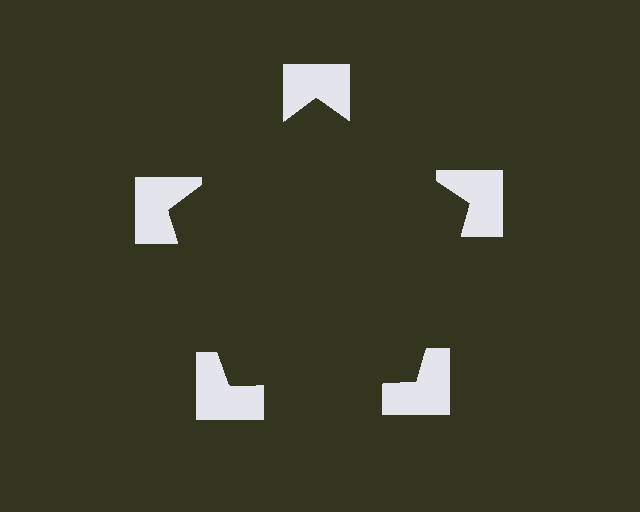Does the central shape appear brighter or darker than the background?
It typically appears slightly darker than the background, even though no actual brightness change is drawn.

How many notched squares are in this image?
There are 5 — one at each vertex of the illusory pentagon.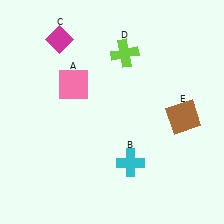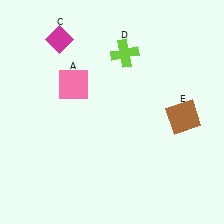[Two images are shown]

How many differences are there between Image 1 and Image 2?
There is 1 difference between the two images.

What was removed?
The cyan cross (B) was removed in Image 2.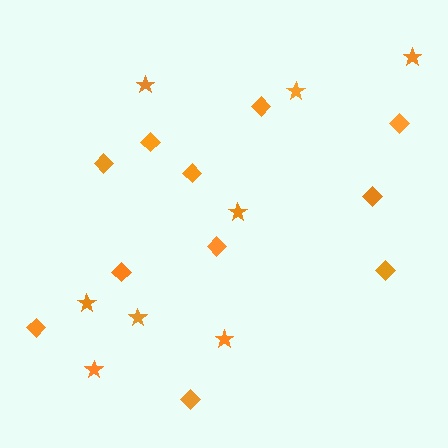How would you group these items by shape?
There are 2 groups: one group of diamonds (11) and one group of stars (8).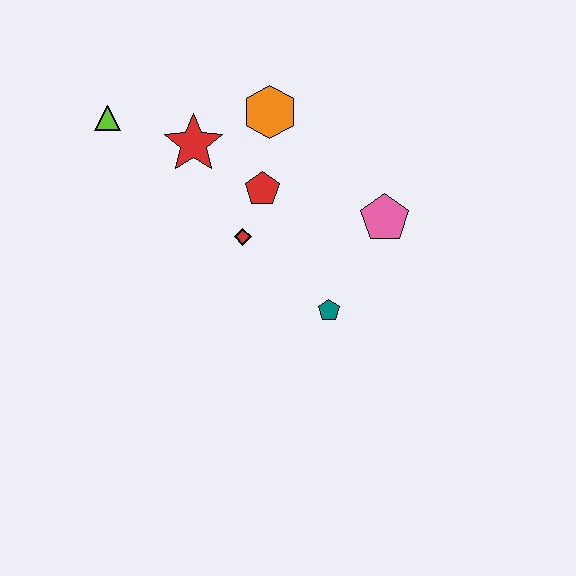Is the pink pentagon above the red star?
No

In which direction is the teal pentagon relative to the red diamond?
The teal pentagon is to the right of the red diamond.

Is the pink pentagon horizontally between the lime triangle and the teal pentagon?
No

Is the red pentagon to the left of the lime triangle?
No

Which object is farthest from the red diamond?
The lime triangle is farthest from the red diamond.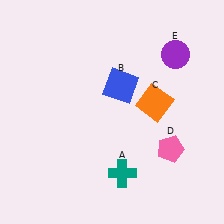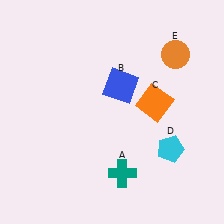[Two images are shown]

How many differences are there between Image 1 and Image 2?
There are 2 differences between the two images.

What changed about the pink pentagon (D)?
In Image 1, D is pink. In Image 2, it changed to cyan.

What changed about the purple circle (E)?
In Image 1, E is purple. In Image 2, it changed to orange.